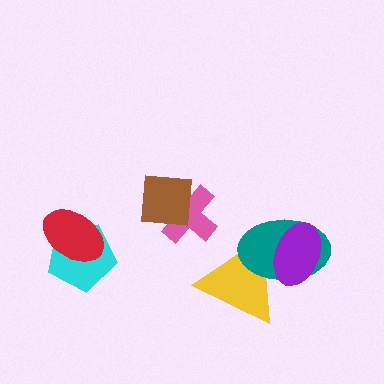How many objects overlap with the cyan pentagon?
1 object overlaps with the cyan pentagon.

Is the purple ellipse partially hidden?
No, no other shape covers it.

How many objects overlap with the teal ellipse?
2 objects overlap with the teal ellipse.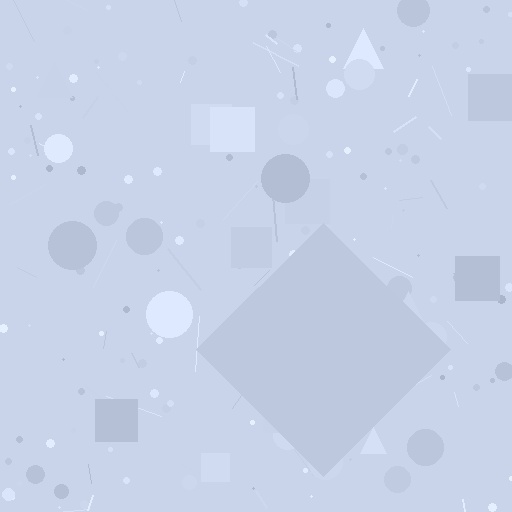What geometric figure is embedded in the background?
A diamond is embedded in the background.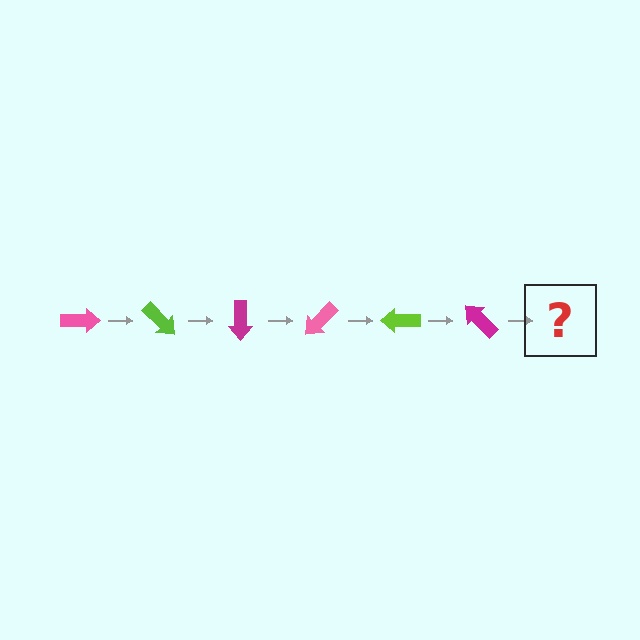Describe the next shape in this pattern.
It should be a pink arrow, rotated 270 degrees from the start.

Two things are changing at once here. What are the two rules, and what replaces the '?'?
The two rules are that it rotates 45 degrees each step and the color cycles through pink, lime, and magenta. The '?' should be a pink arrow, rotated 270 degrees from the start.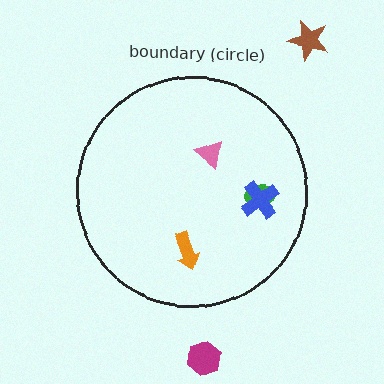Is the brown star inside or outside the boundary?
Outside.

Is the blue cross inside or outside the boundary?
Inside.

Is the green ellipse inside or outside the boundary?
Inside.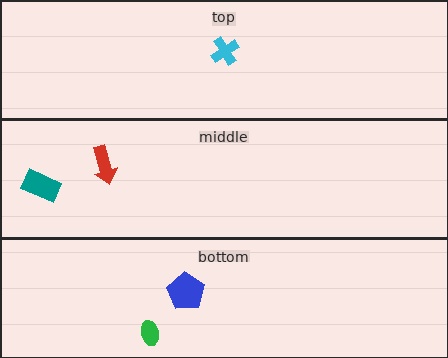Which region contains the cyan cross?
The top region.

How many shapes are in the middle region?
2.